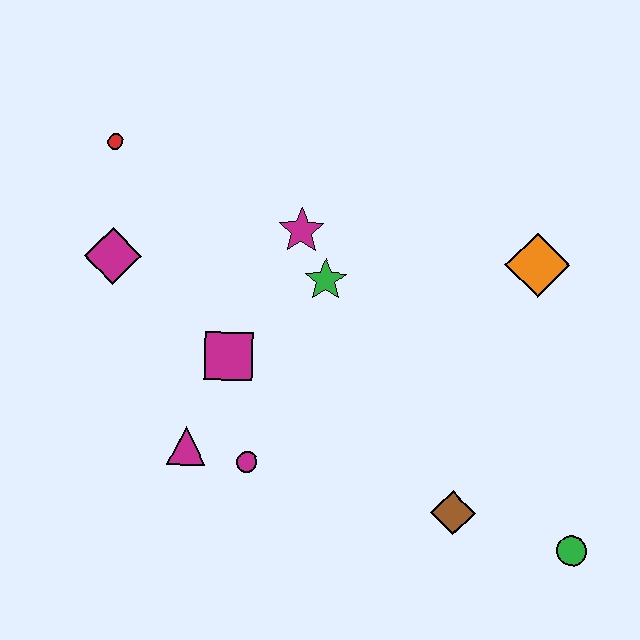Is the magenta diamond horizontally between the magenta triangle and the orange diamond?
No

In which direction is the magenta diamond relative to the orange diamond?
The magenta diamond is to the left of the orange diamond.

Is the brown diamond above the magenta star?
No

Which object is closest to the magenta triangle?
The magenta circle is closest to the magenta triangle.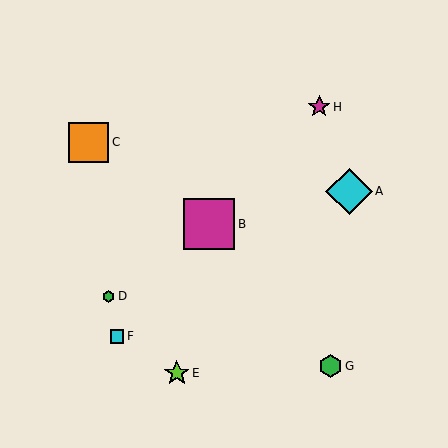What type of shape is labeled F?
Shape F is a cyan square.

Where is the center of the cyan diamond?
The center of the cyan diamond is at (349, 191).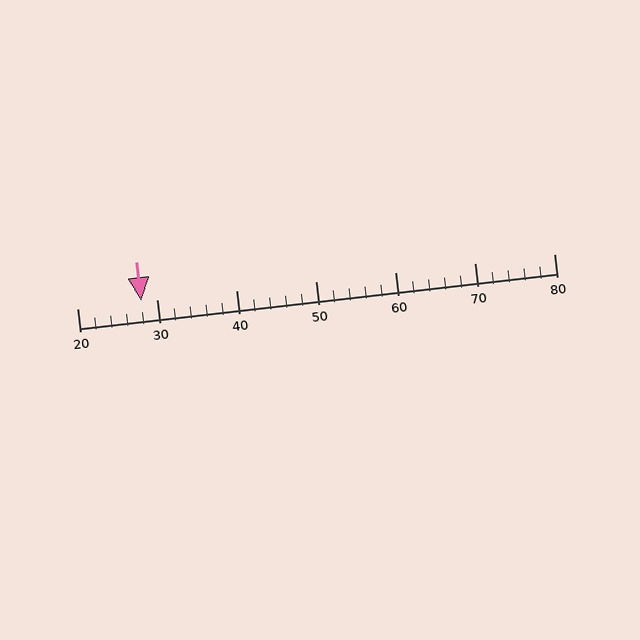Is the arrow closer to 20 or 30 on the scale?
The arrow is closer to 30.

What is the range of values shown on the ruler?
The ruler shows values from 20 to 80.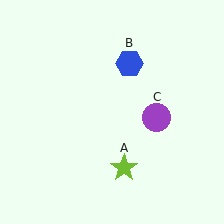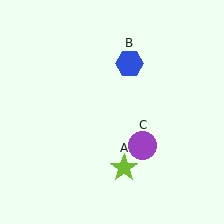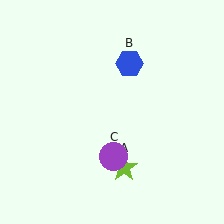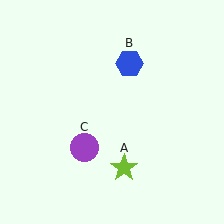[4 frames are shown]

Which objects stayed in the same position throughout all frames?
Lime star (object A) and blue hexagon (object B) remained stationary.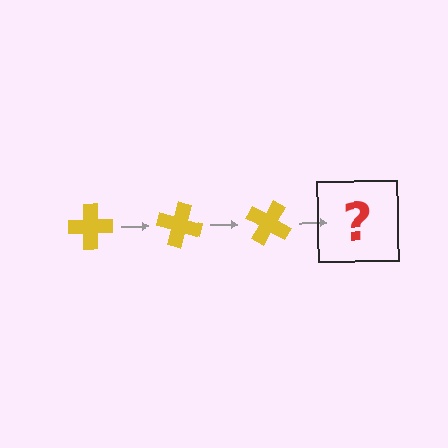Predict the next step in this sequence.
The next step is a yellow cross rotated 45 degrees.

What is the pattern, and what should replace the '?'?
The pattern is that the cross rotates 15 degrees each step. The '?' should be a yellow cross rotated 45 degrees.